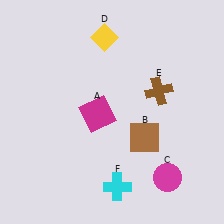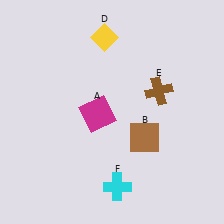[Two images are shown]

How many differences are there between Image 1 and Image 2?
There is 1 difference between the two images.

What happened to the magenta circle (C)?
The magenta circle (C) was removed in Image 2. It was in the bottom-right area of Image 1.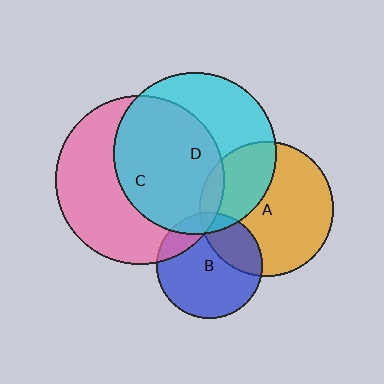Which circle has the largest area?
Circle C (pink).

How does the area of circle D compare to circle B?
Approximately 2.3 times.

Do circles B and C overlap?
Yes.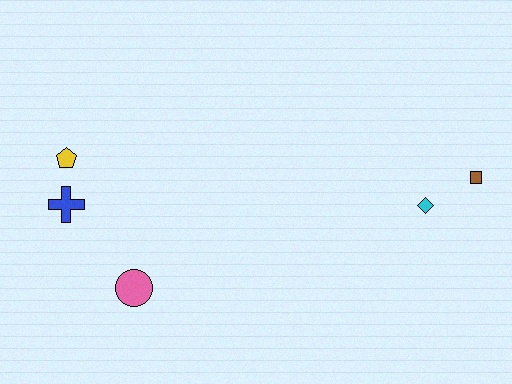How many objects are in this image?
There are 5 objects.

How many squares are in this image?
There is 1 square.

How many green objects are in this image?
There are no green objects.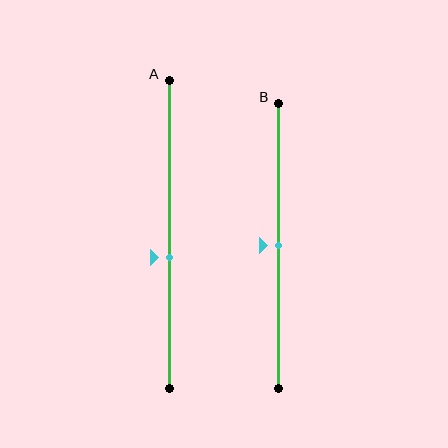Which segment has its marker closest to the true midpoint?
Segment B has its marker closest to the true midpoint.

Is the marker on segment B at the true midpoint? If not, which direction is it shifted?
Yes, the marker on segment B is at the true midpoint.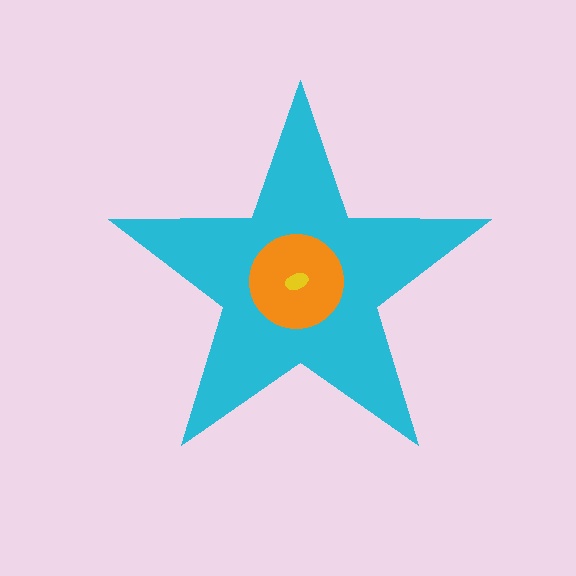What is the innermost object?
The yellow ellipse.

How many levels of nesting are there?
3.